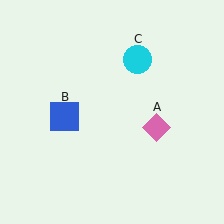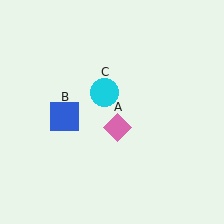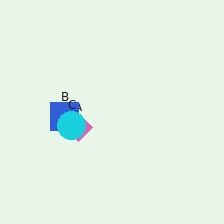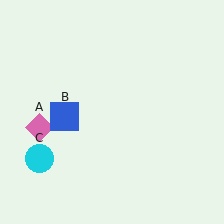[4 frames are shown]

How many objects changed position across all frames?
2 objects changed position: pink diamond (object A), cyan circle (object C).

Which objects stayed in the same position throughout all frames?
Blue square (object B) remained stationary.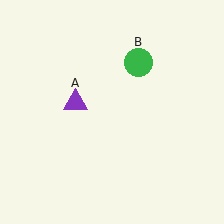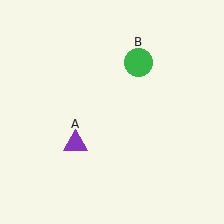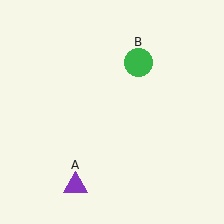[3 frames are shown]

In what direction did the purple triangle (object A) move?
The purple triangle (object A) moved down.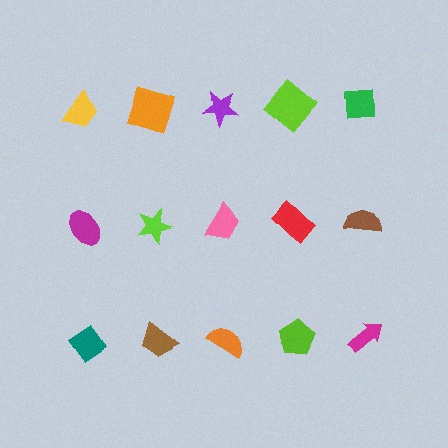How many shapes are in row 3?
5 shapes.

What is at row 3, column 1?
A teal diamond.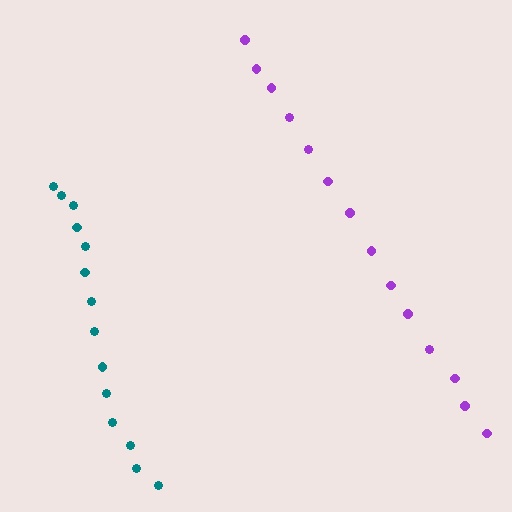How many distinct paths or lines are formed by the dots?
There are 2 distinct paths.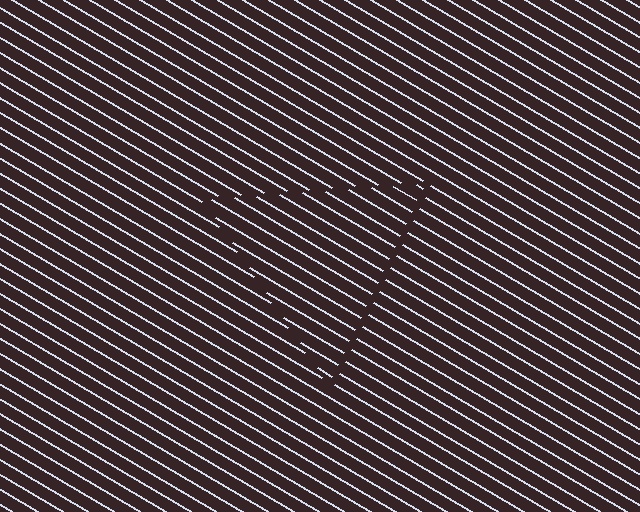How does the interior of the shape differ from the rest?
The interior of the shape contains the same grating, shifted by half a period — the contour is defined by the phase discontinuity where line-ends from the inner and outer gratings abut.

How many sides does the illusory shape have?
3 sides — the line-ends trace a triangle.